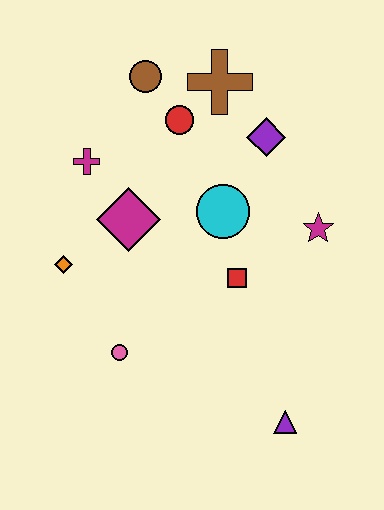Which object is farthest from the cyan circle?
The purple triangle is farthest from the cyan circle.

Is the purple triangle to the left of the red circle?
No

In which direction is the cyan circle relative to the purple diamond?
The cyan circle is below the purple diamond.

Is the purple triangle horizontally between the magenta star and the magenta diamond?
Yes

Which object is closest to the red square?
The cyan circle is closest to the red square.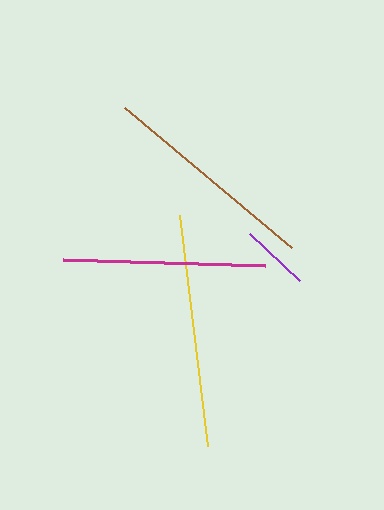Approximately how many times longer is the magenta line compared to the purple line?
The magenta line is approximately 3.0 times the length of the purple line.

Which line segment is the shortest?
The purple line is the shortest at approximately 68 pixels.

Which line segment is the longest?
The yellow line is the longest at approximately 233 pixels.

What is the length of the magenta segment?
The magenta segment is approximately 203 pixels long.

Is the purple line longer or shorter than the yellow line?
The yellow line is longer than the purple line.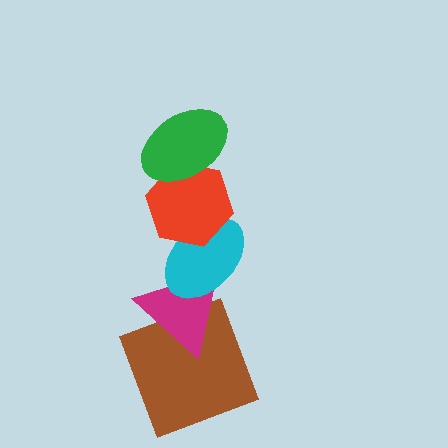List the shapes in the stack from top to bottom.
From top to bottom: the green ellipse, the red hexagon, the cyan ellipse, the magenta triangle, the brown square.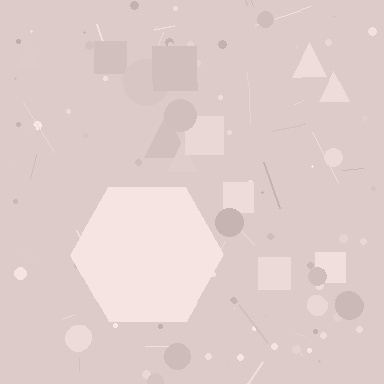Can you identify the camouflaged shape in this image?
The camouflaged shape is a hexagon.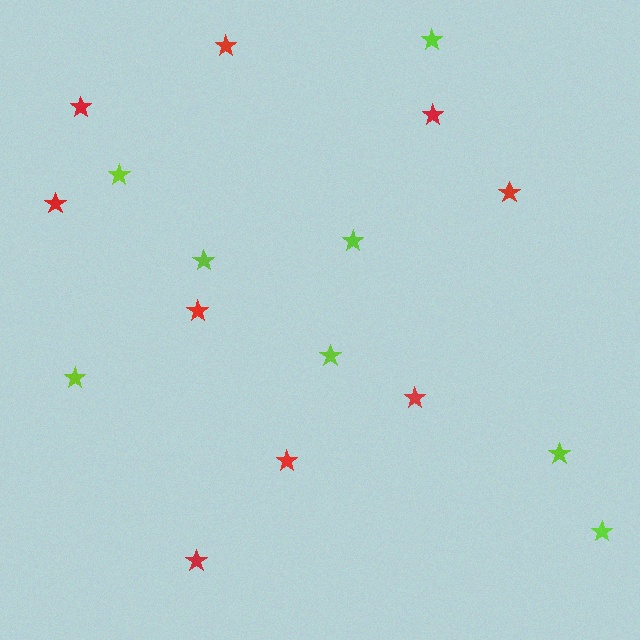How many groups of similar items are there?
There are 2 groups: one group of lime stars (8) and one group of red stars (9).